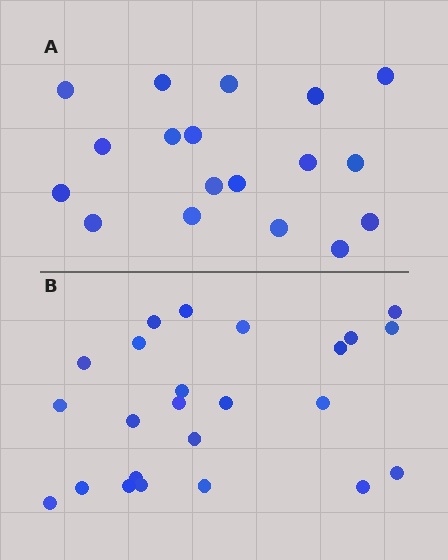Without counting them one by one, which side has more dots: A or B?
Region B (the bottom region) has more dots.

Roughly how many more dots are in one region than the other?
Region B has about 6 more dots than region A.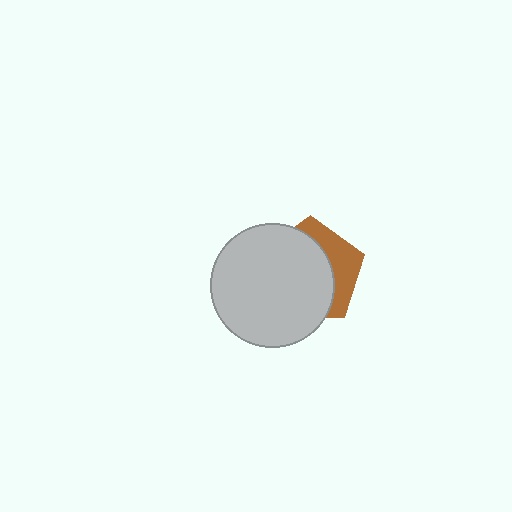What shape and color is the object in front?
The object in front is a light gray circle.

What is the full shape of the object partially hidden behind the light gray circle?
The partially hidden object is a brown pentagon.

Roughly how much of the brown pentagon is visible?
A small part of it is visible (roughly 32%).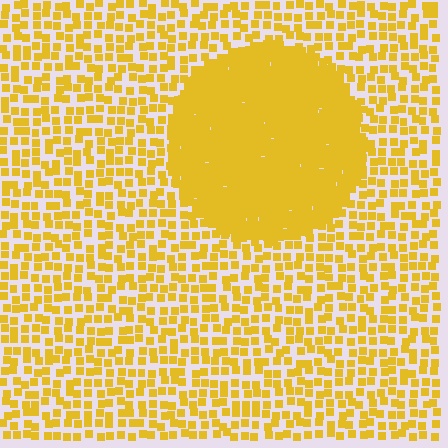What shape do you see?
I see a circle.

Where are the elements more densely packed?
The elements are more densely packed inside the circle boundary.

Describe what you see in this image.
The image contains small yellow elements arranged at two different densities. A circle-shaped region is visible where the elements are more densely packed than the surrounding area.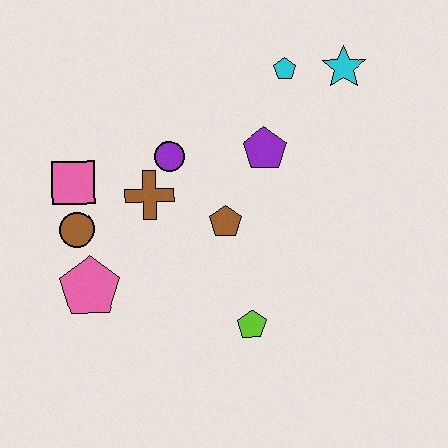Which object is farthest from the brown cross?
The cyan star is farthest from the brown cross.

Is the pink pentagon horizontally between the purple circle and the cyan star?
No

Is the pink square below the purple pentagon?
Yes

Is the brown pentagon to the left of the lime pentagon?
Yes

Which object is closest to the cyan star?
The cyan pentagon is closest to the cyan star.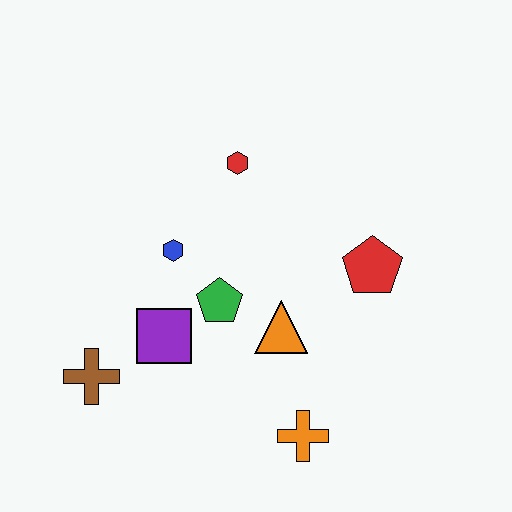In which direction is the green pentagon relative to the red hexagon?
The green pentagon is below the red hexagon.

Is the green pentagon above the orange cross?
Yes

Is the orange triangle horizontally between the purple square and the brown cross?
No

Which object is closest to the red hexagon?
The blue hexagon is closest to the red hexagon.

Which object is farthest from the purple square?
The red pentagon is farthest from the purple square.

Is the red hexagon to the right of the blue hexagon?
Yes